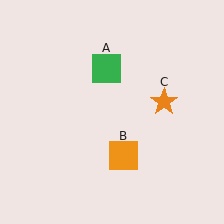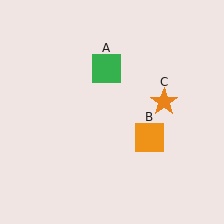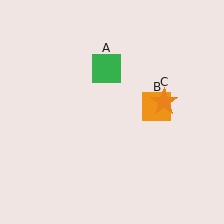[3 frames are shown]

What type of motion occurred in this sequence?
The orange square (object B) rotated counterclockwise around the center of the scene.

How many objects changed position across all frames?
1 object changed position: orange square (object B).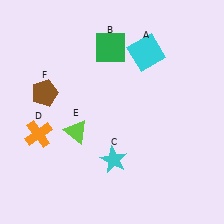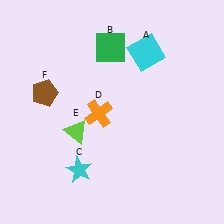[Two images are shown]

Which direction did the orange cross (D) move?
The orange cross (D) moved right.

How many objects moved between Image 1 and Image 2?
2 objects moved between the two images.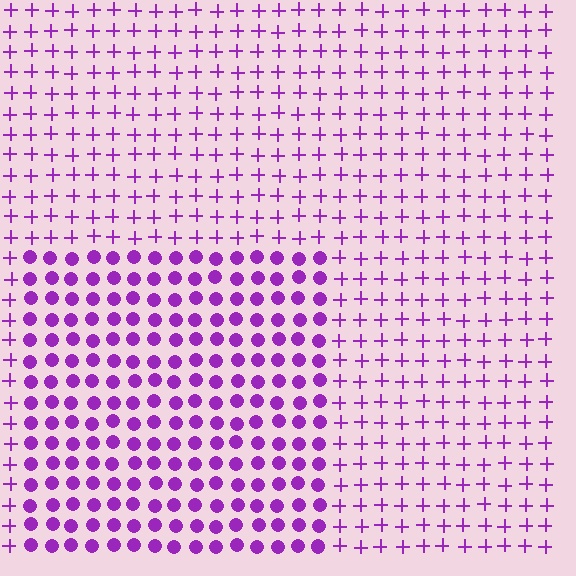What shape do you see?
I see a rectangle.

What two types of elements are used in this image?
The image uses circles inside the rectangle region and plus signs outside it.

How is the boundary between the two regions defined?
The boundary is defined by a change in element shape: circles inside vs. plus signs outside. All elements share the same color and spacing.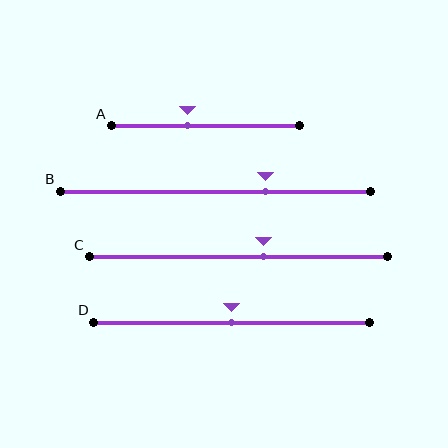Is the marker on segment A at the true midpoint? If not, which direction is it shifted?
No, the marker on segment A is shifted to the left by about 9% of the segment length.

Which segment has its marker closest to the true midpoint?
Segment D has its marker closest to the true midpoint.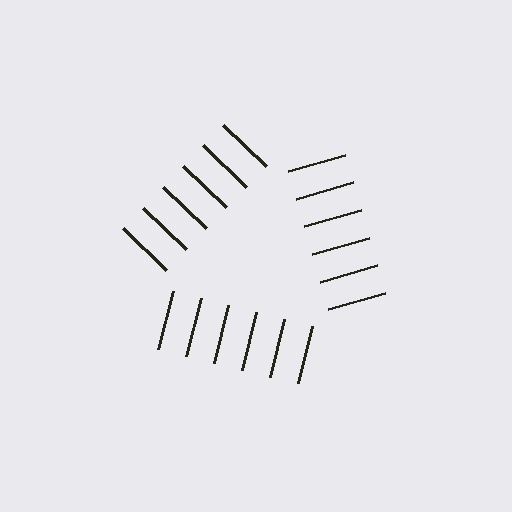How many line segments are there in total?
18 — 6 along each of the 3 edges.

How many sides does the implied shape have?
3 sides — the line-ends trace a triangle.